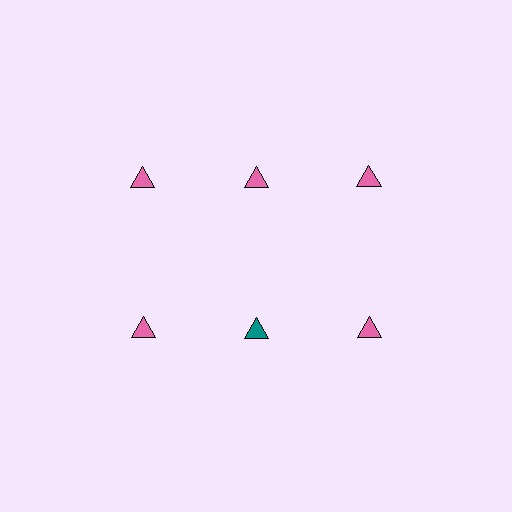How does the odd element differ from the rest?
It has a different color: teal instead of pink.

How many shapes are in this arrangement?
There are 6 shapes arranged in a grid pattern.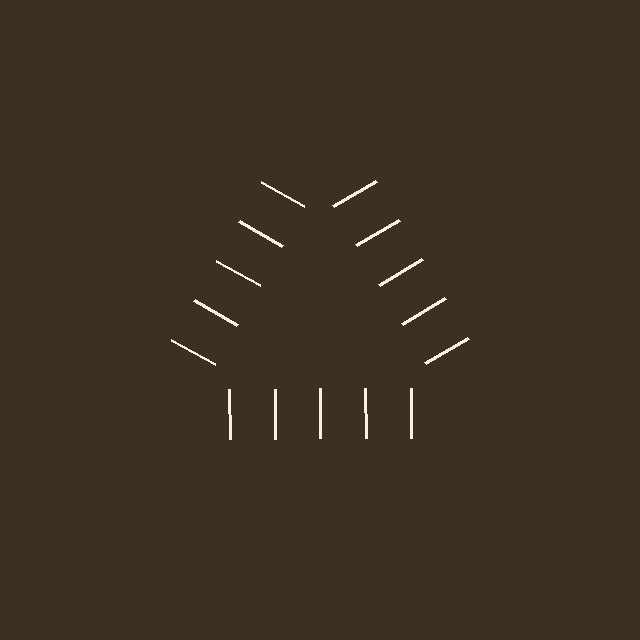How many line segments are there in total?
15 — 5 along each of the 3 edges.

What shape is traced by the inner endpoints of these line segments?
An illusory triangle — the line segments terminate on its edges but no continuous stroke is drawn.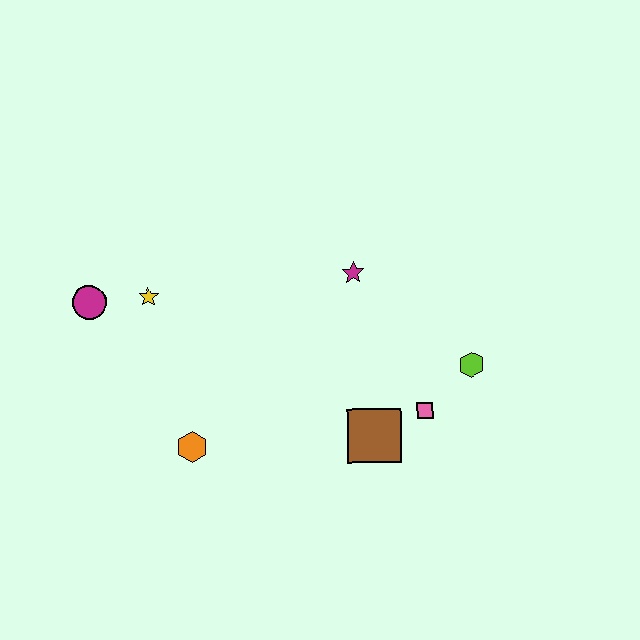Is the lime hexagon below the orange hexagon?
No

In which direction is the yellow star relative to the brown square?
The yellow star is to the left of the brown square.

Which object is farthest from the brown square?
The magenta circle is farthest from the brown square.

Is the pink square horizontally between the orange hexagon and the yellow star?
No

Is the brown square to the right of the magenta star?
Yes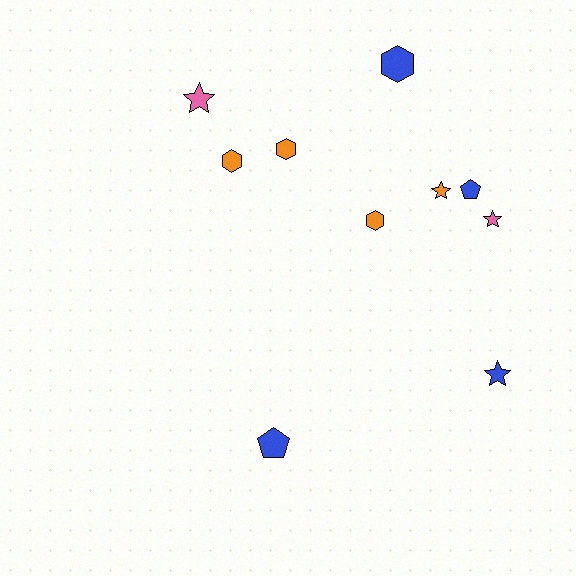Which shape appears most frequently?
Star, with 4 objects.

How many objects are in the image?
There are 10 objects.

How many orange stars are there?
There is 1 orange star.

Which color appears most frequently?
Orange, with 4 objects.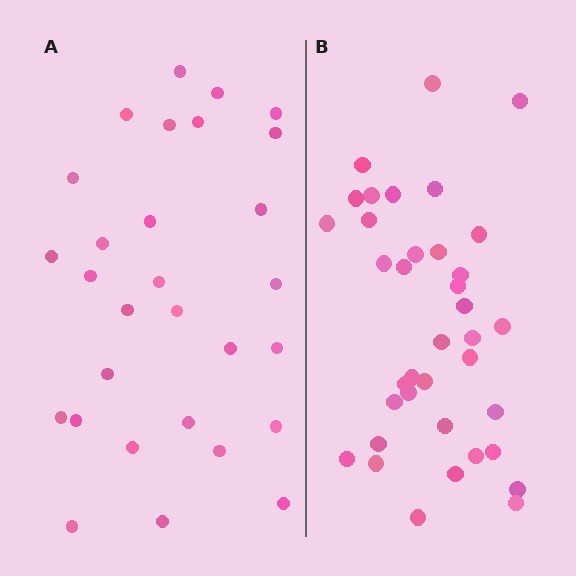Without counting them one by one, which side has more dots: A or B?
Region B (the right region) has more dots.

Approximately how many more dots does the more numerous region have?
Region B has roughly 8 or so more dots than region A.